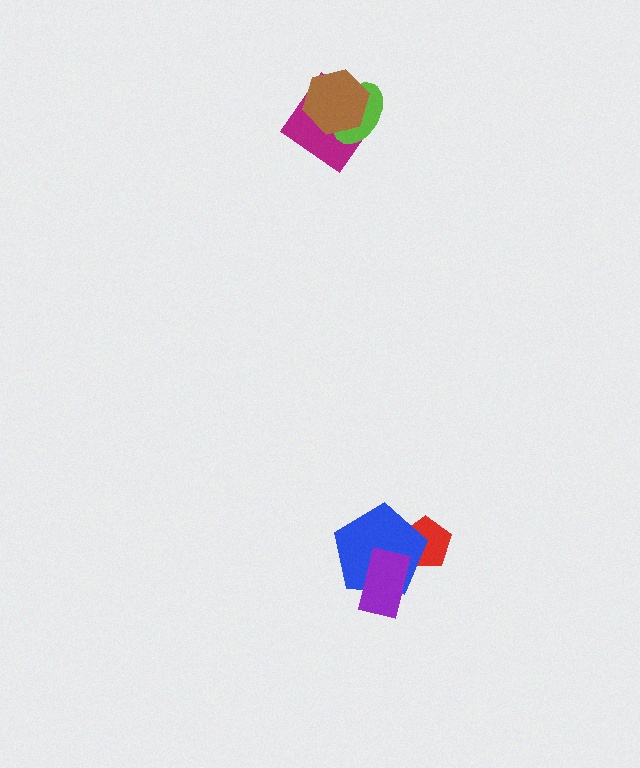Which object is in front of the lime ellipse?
The brown hexagon is in front of the lime ellipse.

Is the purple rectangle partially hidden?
No, no other shape covers it.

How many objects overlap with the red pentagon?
1 object overlaps with the red pentagon.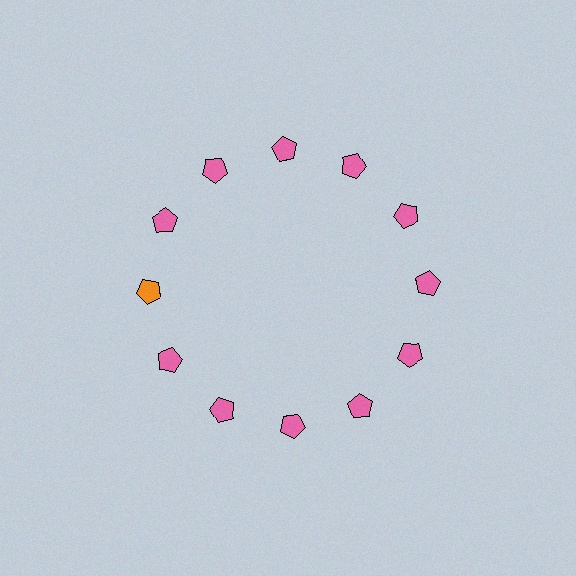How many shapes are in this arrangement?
There are 12 shapes arranged in a ring pattern.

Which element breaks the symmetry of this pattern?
The orange pentagon at roughly the 9 o'clock position breaks the symmetry. All other shapes are pink pentagons.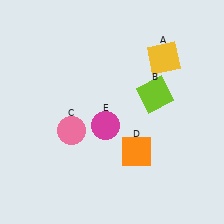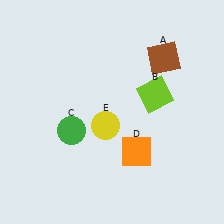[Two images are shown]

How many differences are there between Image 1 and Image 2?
There are 3 differences between the two images.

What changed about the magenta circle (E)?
In Image 1, E is magenta. In Image 2, it changed to yellow.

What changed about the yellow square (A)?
In Image 1, A is yellow. In Image 2, it changed to brown.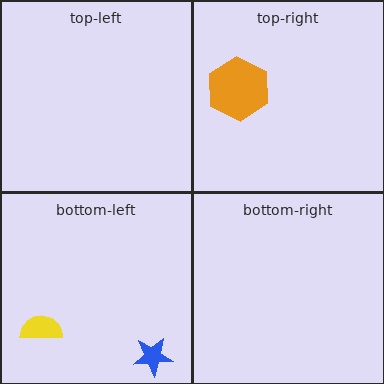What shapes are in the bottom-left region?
The blue star, the yellow semicircle.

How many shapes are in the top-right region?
1.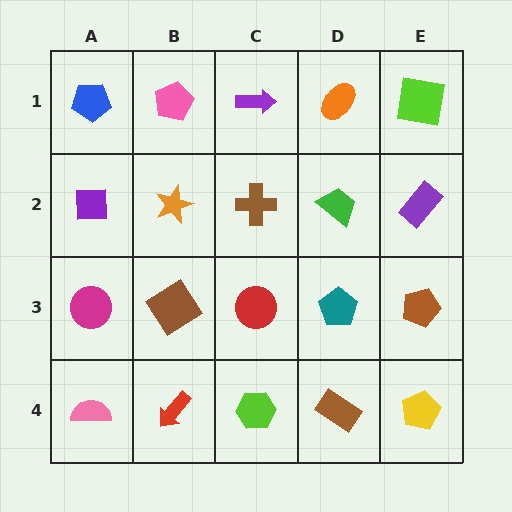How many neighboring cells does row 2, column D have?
4.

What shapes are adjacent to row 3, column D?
A green trapezoid (row 2, column D), a brown rectangle (row 4, column D), a red circle (row 3, column C), a brown pentagon (row 3, column E).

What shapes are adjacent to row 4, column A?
A magenta circle (row 3, column A), a red arrow (row 4, column B).